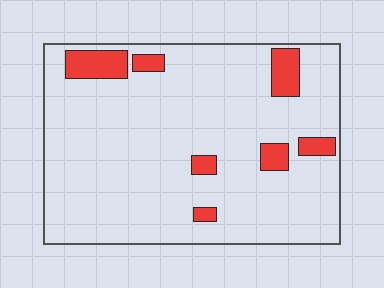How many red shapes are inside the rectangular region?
7.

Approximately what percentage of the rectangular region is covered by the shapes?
Approximately 10%.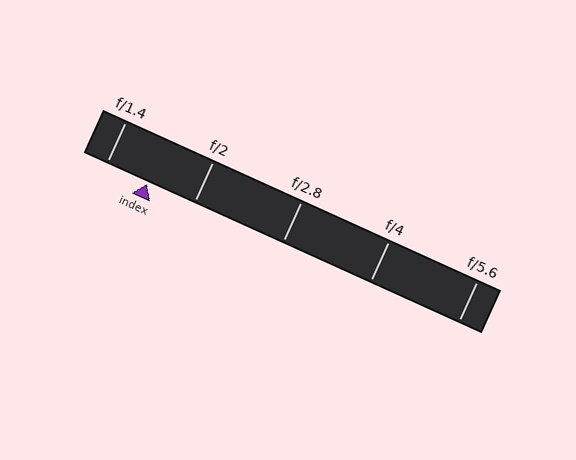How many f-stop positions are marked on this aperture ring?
There are 5 f-stop positions marked.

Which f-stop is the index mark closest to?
The index mark is closest to f/1.4.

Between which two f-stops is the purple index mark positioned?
The index mark is between f/1.4 and f/2.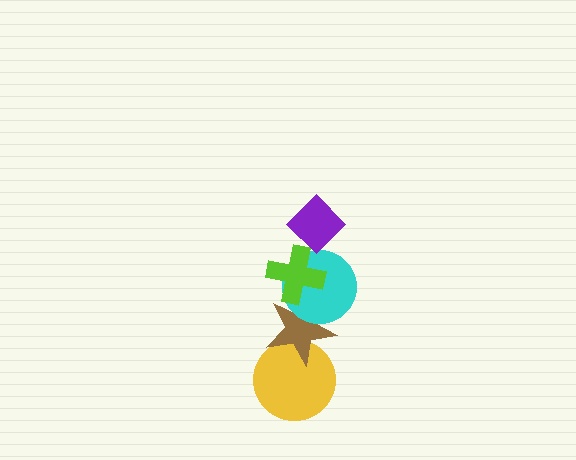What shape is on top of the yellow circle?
The brown star is on top of the yellow circle.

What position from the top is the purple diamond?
The purple diamond is 1st from the top.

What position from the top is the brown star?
The brown star is 4th from the top.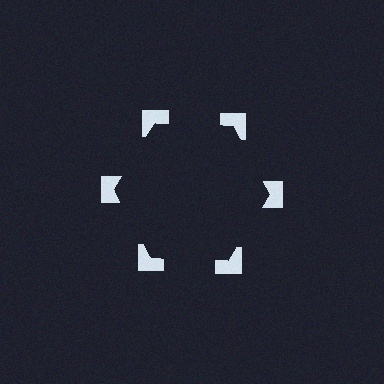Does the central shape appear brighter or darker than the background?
It typically appears slightly darker than the background, even though no actual brightness change is drawn.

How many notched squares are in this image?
There are 6 — one at each vertex of the illusory hexagon.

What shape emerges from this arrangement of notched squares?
An illusory hexagon — its edges are inferred from the aligned wedge cuts in the notched squares, not physically drawn.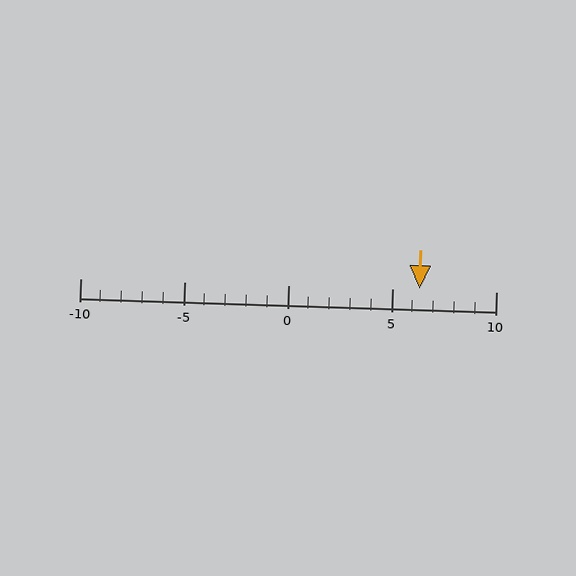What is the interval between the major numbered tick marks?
The major tick marks are spaced 5 units apart.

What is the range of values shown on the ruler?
The ruler shows values from -10 to 10.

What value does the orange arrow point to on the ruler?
The orange arrow points to approximately 6.